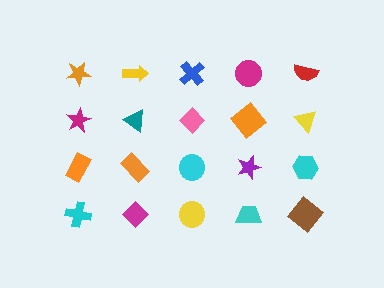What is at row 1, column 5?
A red semicircle.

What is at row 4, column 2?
A magenta diamond.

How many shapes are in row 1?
5 shapes.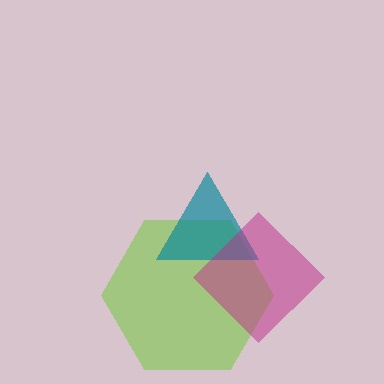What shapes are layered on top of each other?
The layered shapes are: a lime hexagon, a teal triangle, a magenta diamond.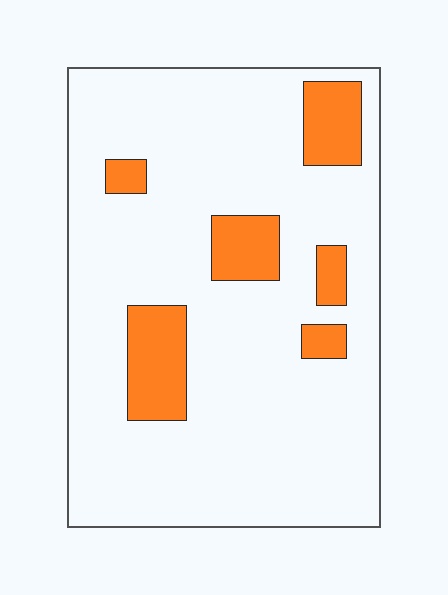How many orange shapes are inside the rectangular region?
6.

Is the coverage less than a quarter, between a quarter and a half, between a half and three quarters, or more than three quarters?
Less than a quarter.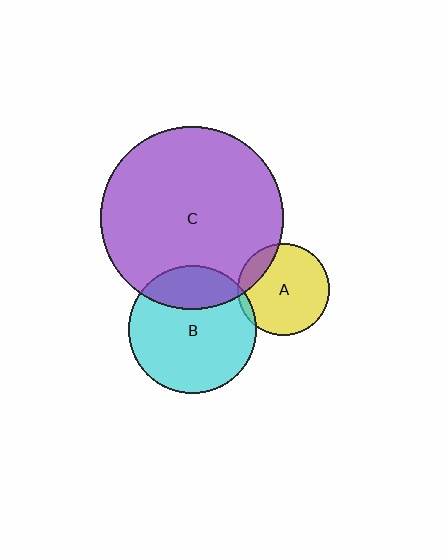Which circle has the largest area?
Circle C (purple).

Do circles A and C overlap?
Yes.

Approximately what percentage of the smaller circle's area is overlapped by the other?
Approximately 15%.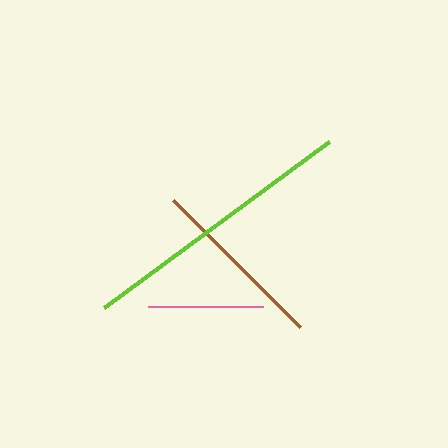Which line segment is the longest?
The lime line is the longest at approximately 280 pixels.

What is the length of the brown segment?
The brown segment is approximately 180 pixels long.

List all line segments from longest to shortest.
From longest to shortest: lime, brown, pink.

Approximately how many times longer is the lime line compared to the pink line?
The lime line is approximately 2.4 times the length of the pink line.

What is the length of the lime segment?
The lime segment is approximately 280 pixels long.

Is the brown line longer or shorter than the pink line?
The brown line is longer than the pink line.